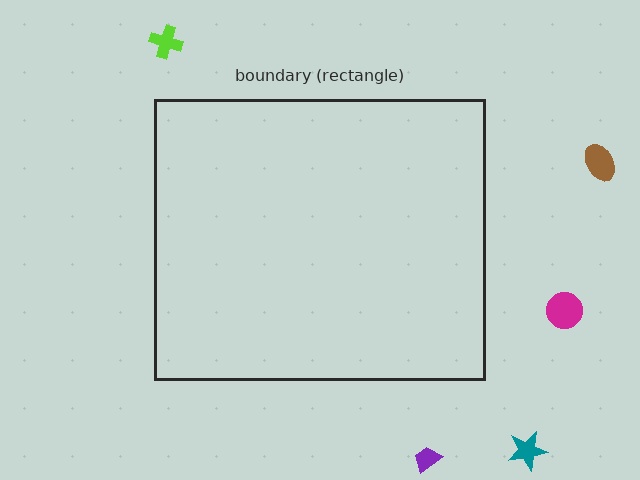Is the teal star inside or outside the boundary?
Outside.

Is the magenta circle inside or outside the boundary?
Outside.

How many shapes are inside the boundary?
0 inside, 5 outside.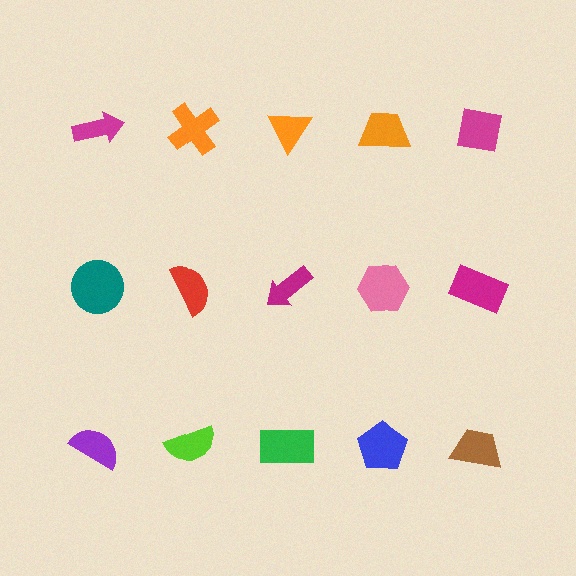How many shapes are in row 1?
5 shapes.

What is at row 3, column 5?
A brown trapezoid.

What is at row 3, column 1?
A purple semicircle.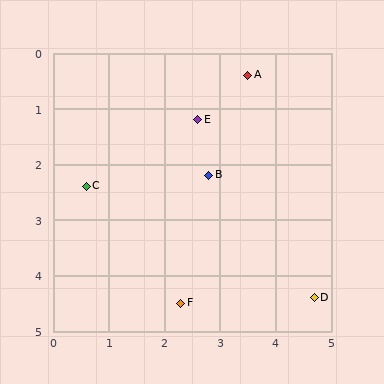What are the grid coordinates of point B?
Point B is at approximately (2.8, 2.2).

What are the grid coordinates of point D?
Point D is at approximately (4.7, 4.4).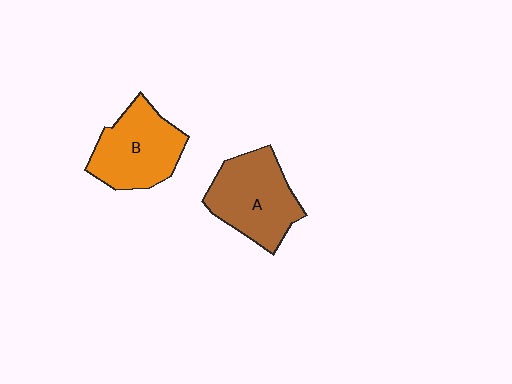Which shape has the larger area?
Shape A (brown).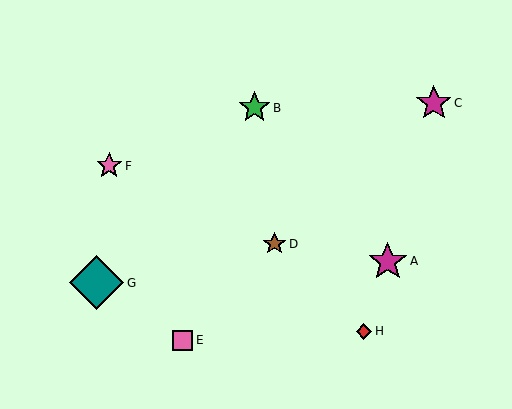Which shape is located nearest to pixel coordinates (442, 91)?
The magenta star (labeled C) at (434, 103) is nearest to that location.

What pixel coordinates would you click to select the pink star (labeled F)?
Click at (109, 166) to select the pink star F.